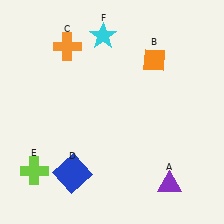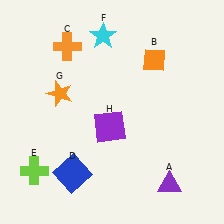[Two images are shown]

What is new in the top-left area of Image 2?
An orange star (G) was added in the top-left area of Image 2.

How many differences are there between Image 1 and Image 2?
There are 2 differences between the two images.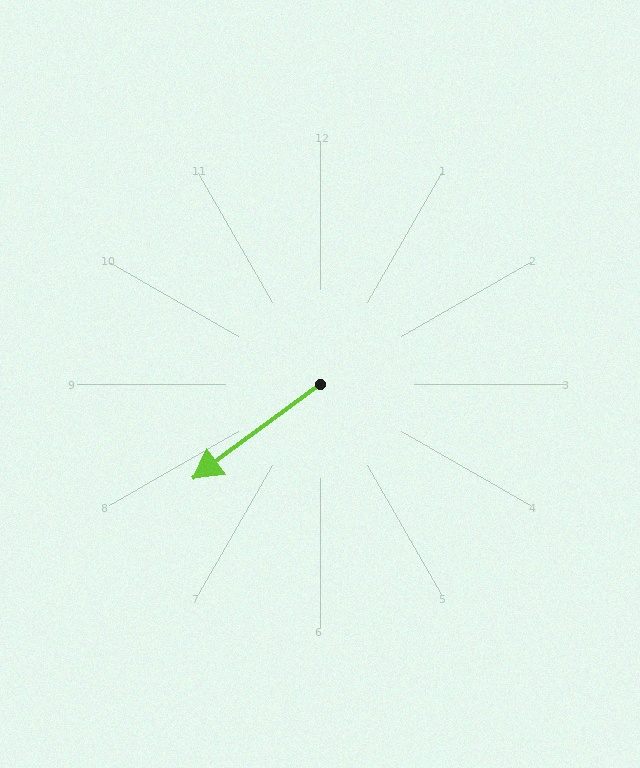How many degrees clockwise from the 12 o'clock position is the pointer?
Approximately 233 degrees.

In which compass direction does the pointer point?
Southwest.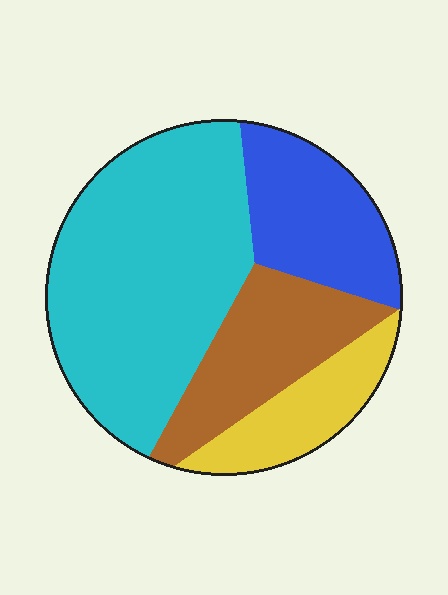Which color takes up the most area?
Cyan, at roughly 50%.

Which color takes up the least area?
Yellow, at roughly 15%.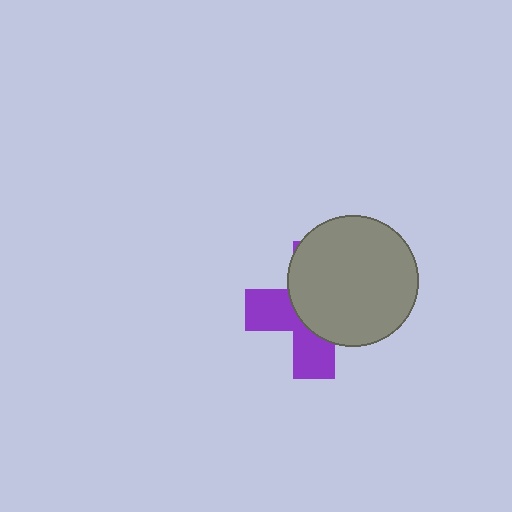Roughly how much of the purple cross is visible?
A small part of it is visible (roughly 40%).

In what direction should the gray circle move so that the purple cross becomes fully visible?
The gray circle should move toward the upper-right. That is the shortest direction to clear the overlap and leave the purple cross fully visible.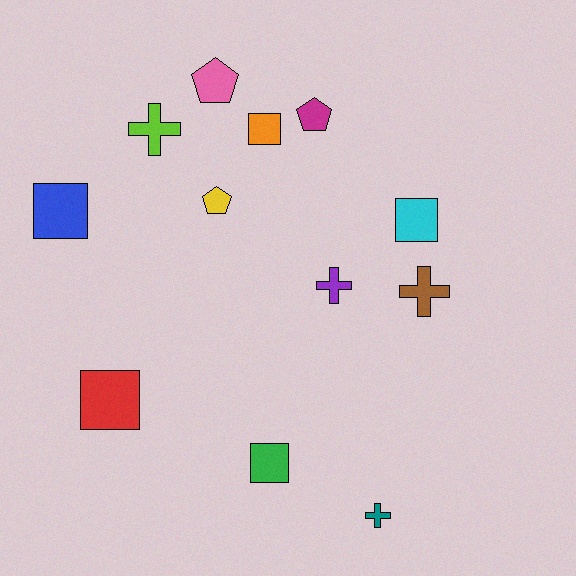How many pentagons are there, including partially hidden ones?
There are 3 pentagons.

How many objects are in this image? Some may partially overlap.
There are 12 objects.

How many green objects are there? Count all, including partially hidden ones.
There is 1 green object.